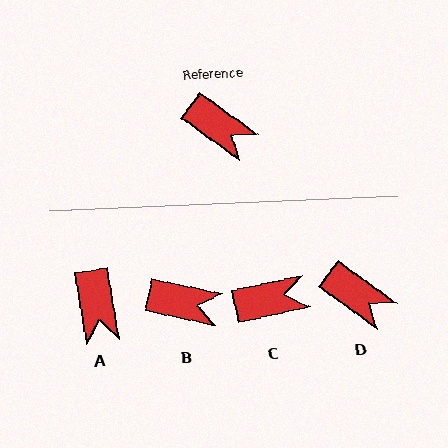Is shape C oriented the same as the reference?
No, it is off by about 49 degrees.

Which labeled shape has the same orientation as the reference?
D.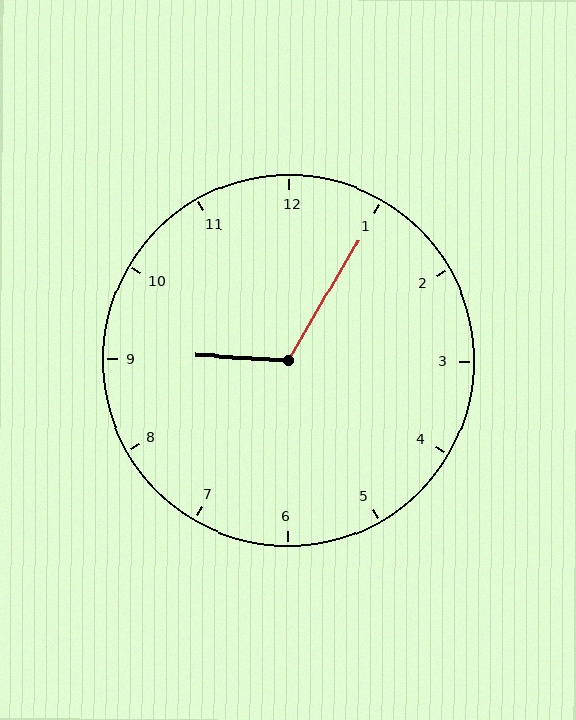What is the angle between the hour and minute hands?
Approximately 118 degrees.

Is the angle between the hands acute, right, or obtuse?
It is obtuse.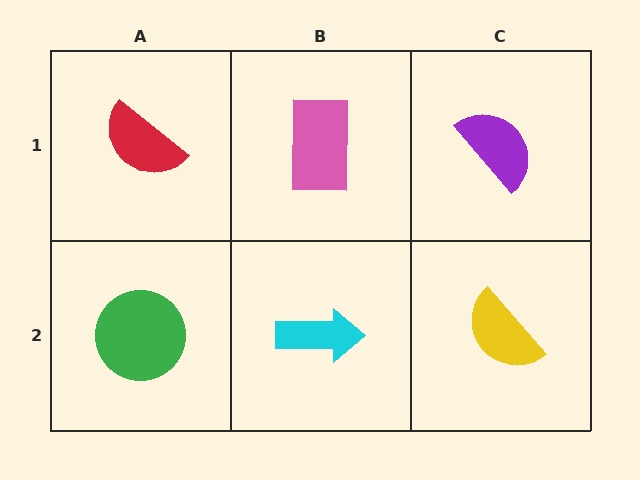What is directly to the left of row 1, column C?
A pink rectangle.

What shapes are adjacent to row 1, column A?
A green circle (row 2, column A), a pink rectangle (row 1, column B).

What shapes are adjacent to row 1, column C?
A yellow semicircle (row 2, column C), a pink rectangle (row 1, column B).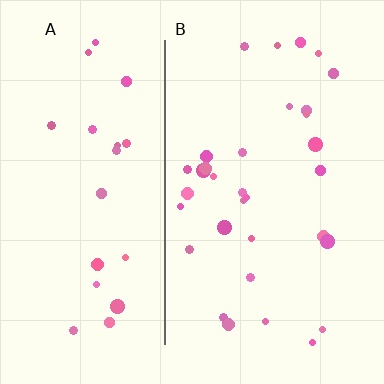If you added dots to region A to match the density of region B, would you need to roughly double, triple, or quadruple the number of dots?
Approximately double.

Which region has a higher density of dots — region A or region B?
B (the right).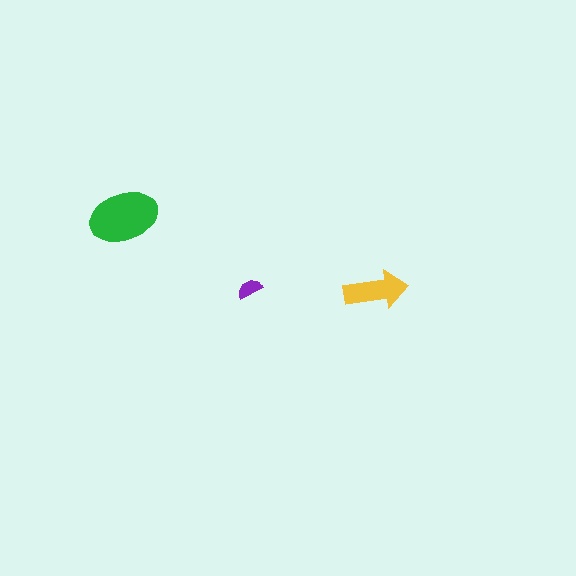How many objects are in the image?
There are 3 objects in the image.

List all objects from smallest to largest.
The purple semicircle, the yellow arrow, the green ellipse.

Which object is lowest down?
The yellow arrow is bottommost.